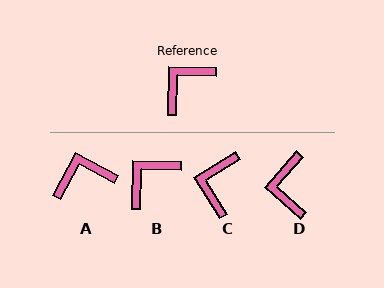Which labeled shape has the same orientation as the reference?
B.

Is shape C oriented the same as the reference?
No, it is off by about 33 degrees.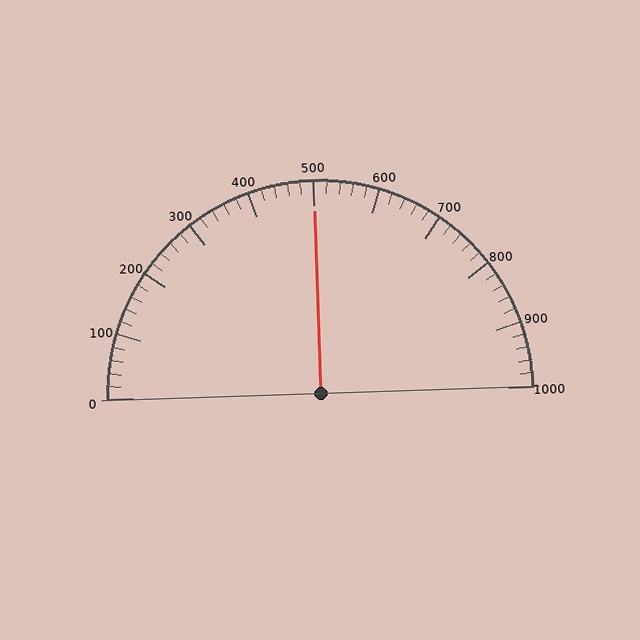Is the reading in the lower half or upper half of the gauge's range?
The reading is in the upper half of the range (0 to 1000).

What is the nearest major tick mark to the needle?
The nearest major tick mark is 500.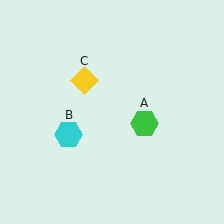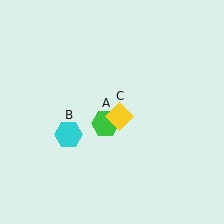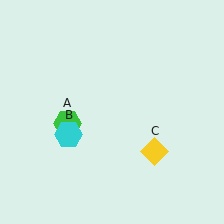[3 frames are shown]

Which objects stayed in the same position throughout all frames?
Cyan hexagon (object B) remained stationary.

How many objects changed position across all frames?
2 objects changed position: green hexagon (object A), yellow diamond (object C).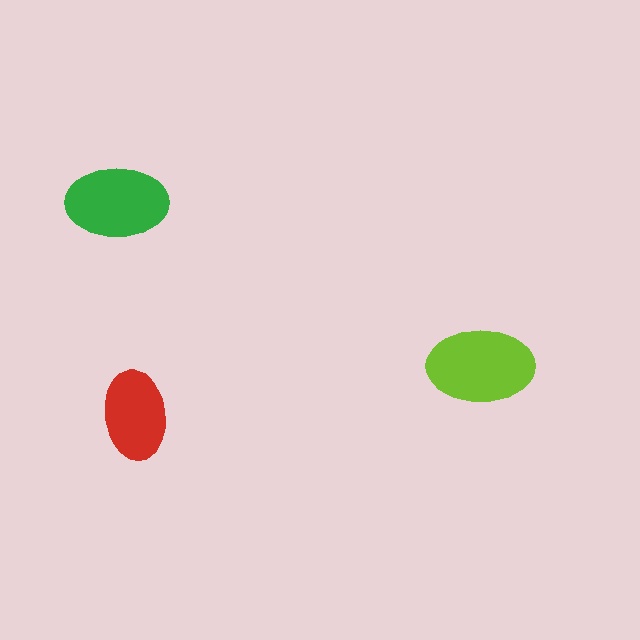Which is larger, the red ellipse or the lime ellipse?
The lime one.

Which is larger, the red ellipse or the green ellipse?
The green one.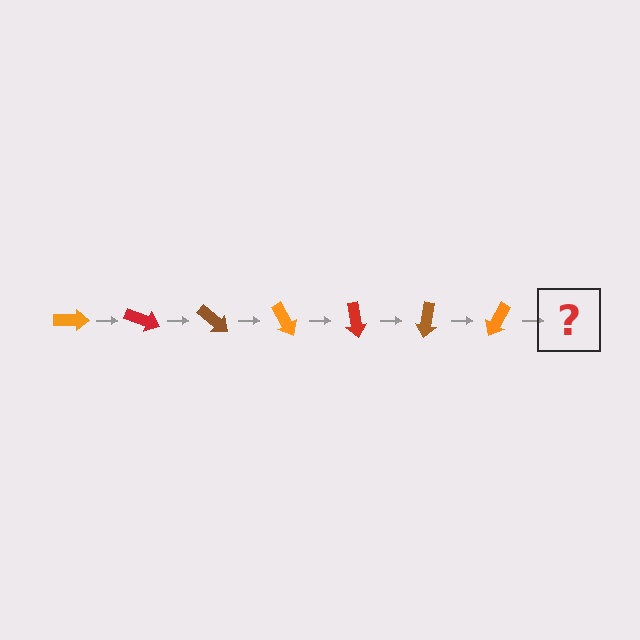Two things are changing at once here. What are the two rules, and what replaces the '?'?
The two rules are that it rotates 20 degrees each step and the color cycles through orange, red, and brown. The '?' should be a red arrow, rotated 140 degrees from the start.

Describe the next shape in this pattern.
It should be a red arrow, rotated 140 degrees from the start.